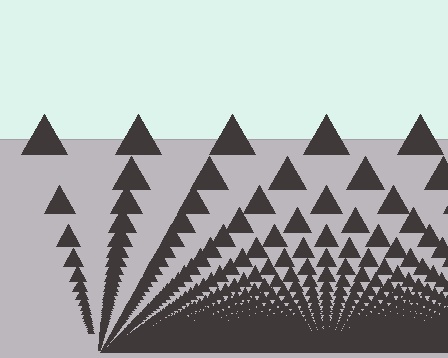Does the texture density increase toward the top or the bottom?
Density increases toward the bottom.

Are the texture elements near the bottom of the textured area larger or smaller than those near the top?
Smaller. The gradient is inverted — elements near the bottom are smaller and denser.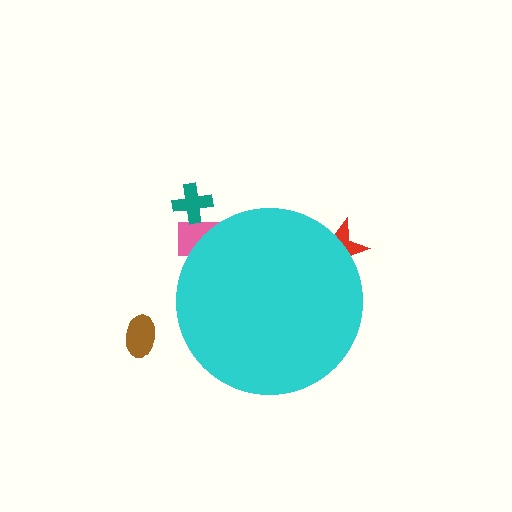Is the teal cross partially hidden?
No, the teal cross is fully visible.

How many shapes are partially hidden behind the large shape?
2 shapes are partially hidden.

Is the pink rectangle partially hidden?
Yes, the pink rectangle is partially hidden behind the cyan circle.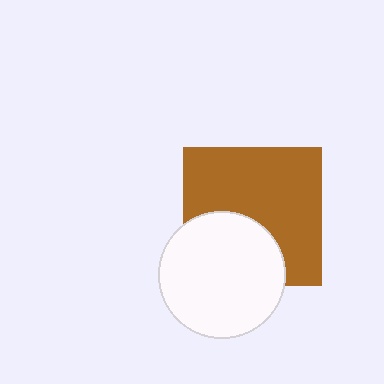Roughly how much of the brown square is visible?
Most of it is visible (roughly 65%).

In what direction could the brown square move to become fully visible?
The brown square could move up. That would shift it out from behind the white circle entirely.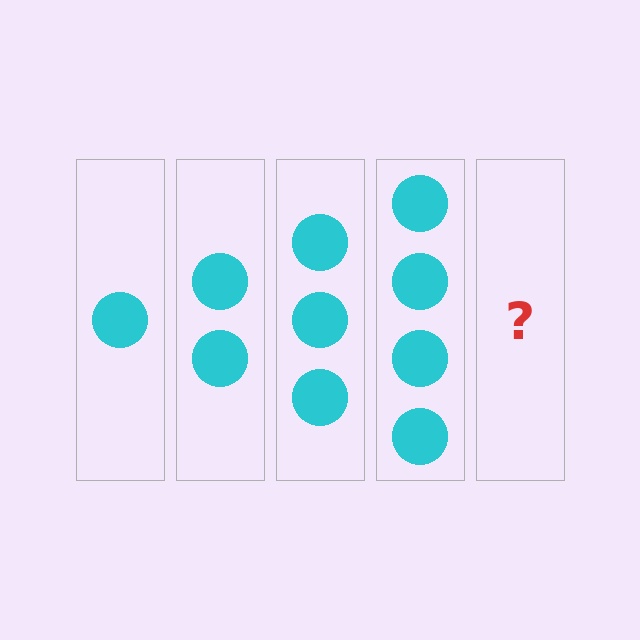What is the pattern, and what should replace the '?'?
The pattern is that each step adds one more circle. The '?' should be 5 circles.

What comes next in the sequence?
The next element should be 5 circles.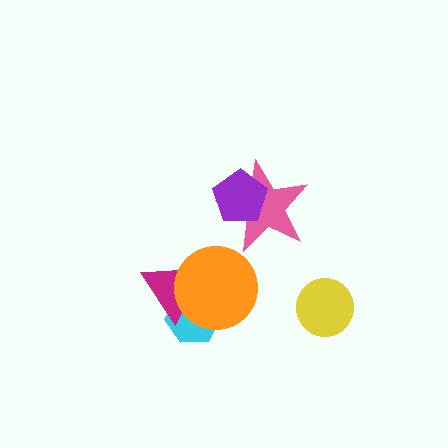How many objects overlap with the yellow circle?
0 objects overlap with the yellow circle.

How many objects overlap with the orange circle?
2 objects overlap with the orange circle.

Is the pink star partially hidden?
Yes, it is partially covered by another shape.